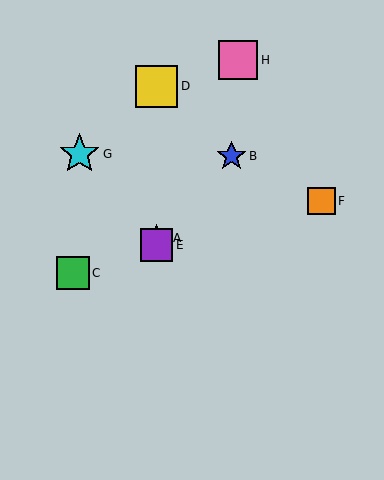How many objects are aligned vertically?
3 objects (A, D, E) are aligned vertically.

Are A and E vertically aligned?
Yes, both are at x≈157.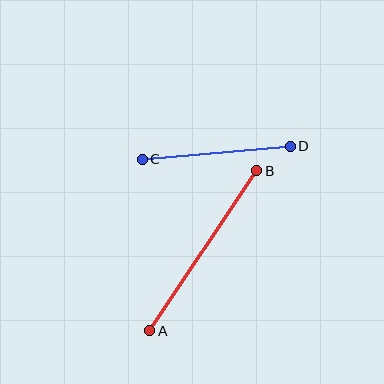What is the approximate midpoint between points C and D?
The midpoint is at approximately (216, 153) pixels.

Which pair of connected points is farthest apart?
Points A and B are farthest apart.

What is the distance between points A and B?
The distance is approximately 193 pixels.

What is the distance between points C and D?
The distance is approximately 149 pixels.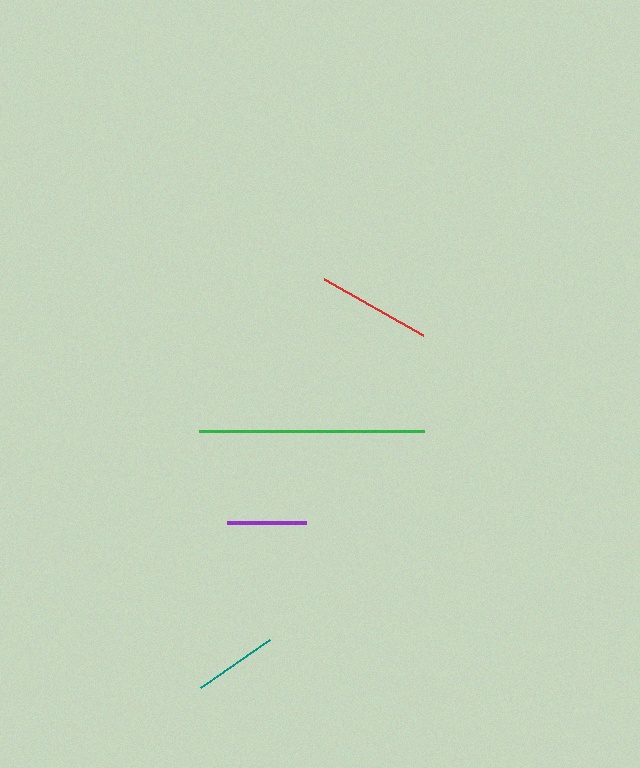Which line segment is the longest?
The green line is the longest at approximately 225 pixels.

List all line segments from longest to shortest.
From longest to shortest: green, red, teal, purple.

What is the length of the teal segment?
The teal segment is approximately 85 pixels long.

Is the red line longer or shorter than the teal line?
The red line is longer than the teal line.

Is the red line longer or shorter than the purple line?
The red line is longer than the purple line.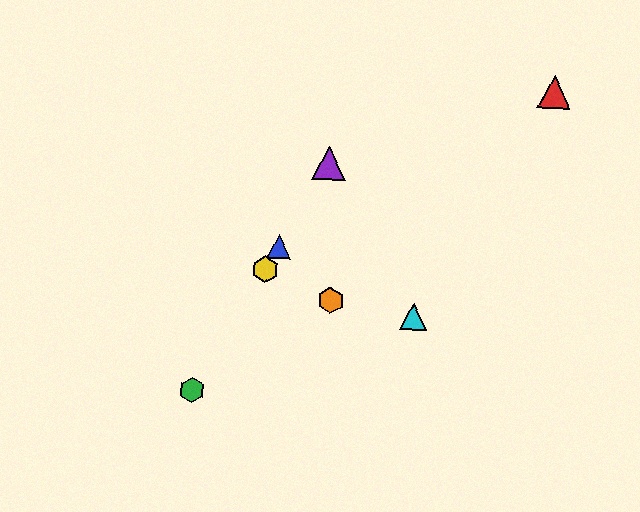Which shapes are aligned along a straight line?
The blue triangle, the green hexagon, the yellow hexagon, the purple triangle are aligned along a straight line.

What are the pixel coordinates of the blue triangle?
The blue triangle is at (279, 246).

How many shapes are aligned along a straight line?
4 shapes (the blue triangle, the green hexagon, the yellow hexagon, the purple triangle) are aligned along a straight line.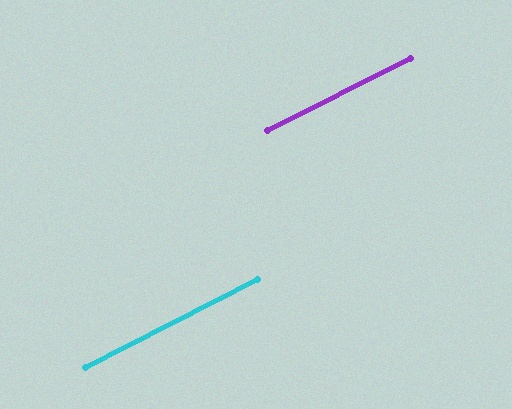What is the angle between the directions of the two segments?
Approximately 0 degrees.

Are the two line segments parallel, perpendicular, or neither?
Parallel — their directions differ by only 0.4°.